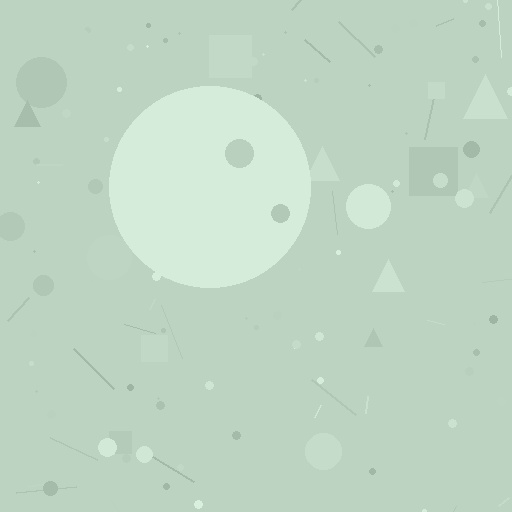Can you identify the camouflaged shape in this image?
The camouflaged shape is a circle.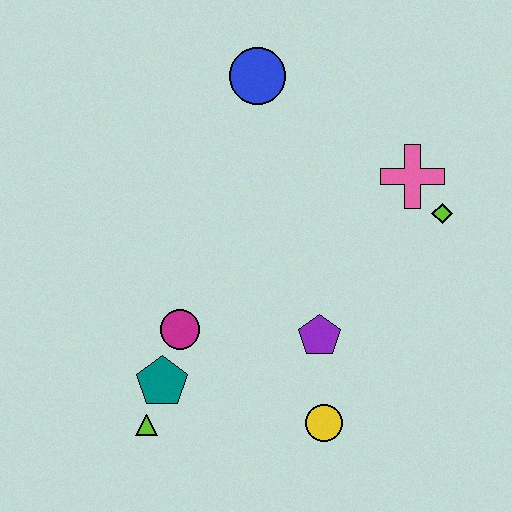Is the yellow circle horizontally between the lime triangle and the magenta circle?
No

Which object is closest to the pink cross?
The lime diamond is closest to the pink cross.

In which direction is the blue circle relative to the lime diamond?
The blue circle is to the left of the lime diamond.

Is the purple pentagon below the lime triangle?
No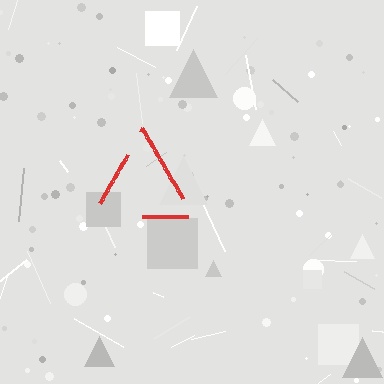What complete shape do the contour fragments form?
The contour fragments form a triangle.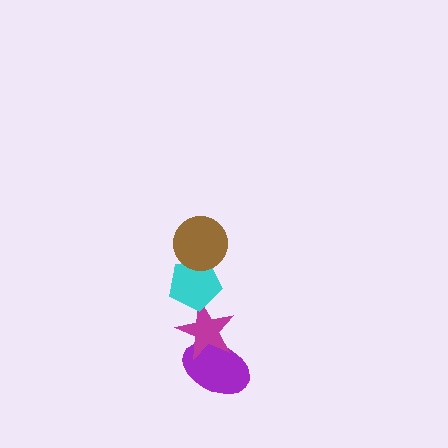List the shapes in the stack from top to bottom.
From top to bottom: the brown circle, the cyan pentagon, the magenta star, the purple ellipse.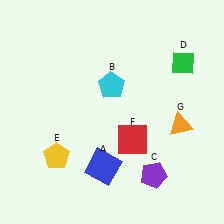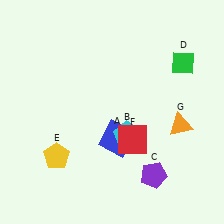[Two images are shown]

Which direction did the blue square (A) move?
The blue square (A) moved up.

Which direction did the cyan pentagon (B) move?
The cyan pentagon (B) moved down.